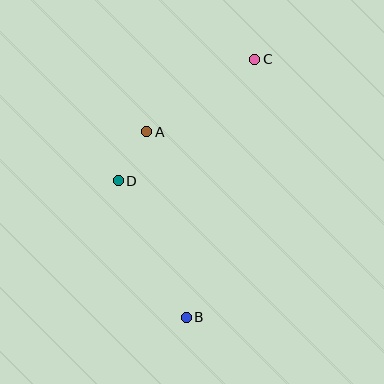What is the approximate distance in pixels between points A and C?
The distance between A and C is approximately 130 pixels.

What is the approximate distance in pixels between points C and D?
The distance between C and D is approximately 183 pixels.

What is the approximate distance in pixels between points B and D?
The distance between B and D is approximately 152 pixels.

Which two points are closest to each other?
Points A and D are closest to each other.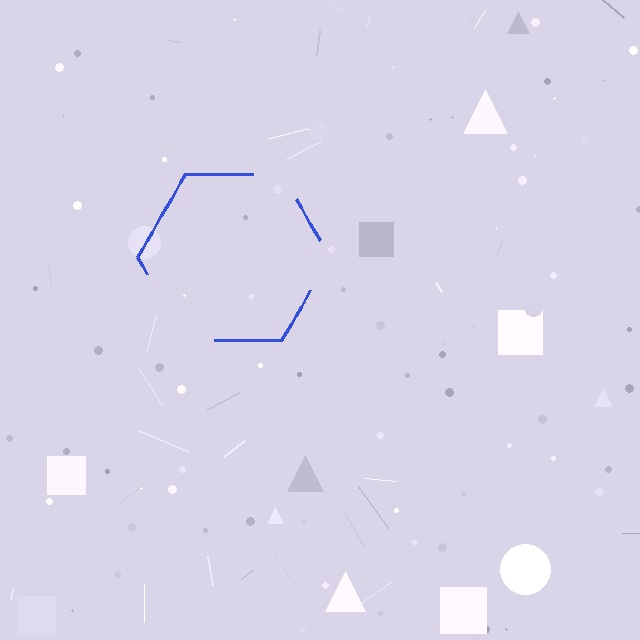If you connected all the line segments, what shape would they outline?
They would outline a hexagon.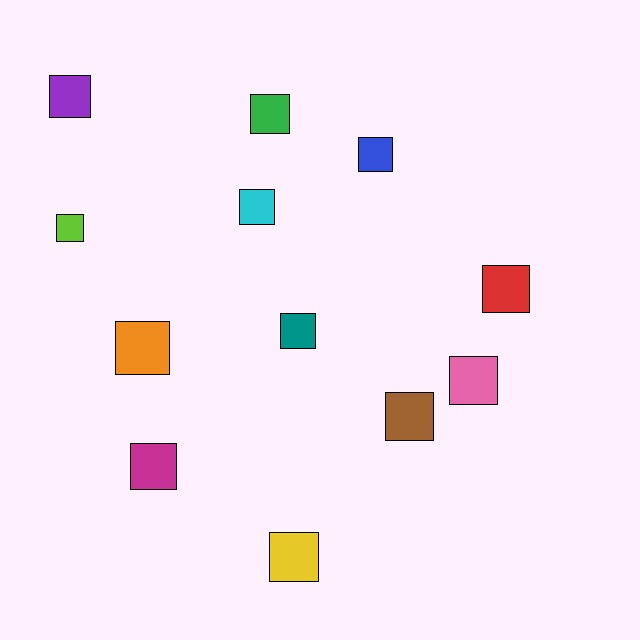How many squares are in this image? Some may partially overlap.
There are 12 squares.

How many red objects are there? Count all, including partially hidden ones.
There is 1 red object.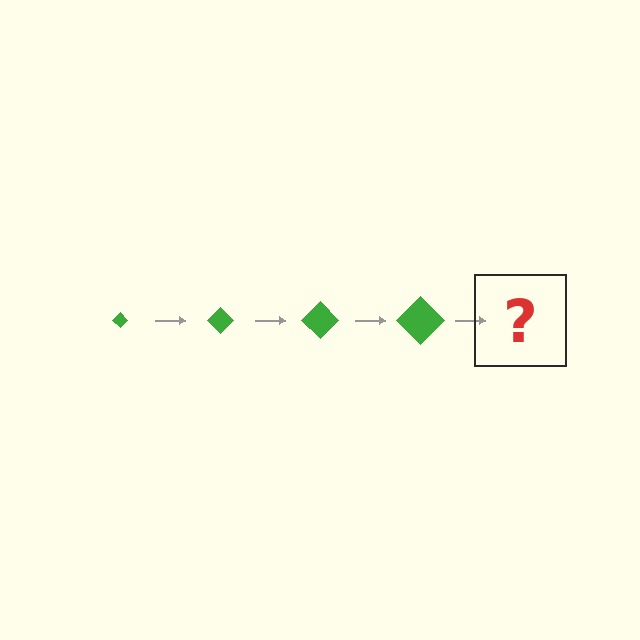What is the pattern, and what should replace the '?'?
The pattern is that the diamond gets progressively larger each step. The '?' should be a green diamond, larger than the previous one.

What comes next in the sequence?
The next element should be a green diamond, larger than the previous one.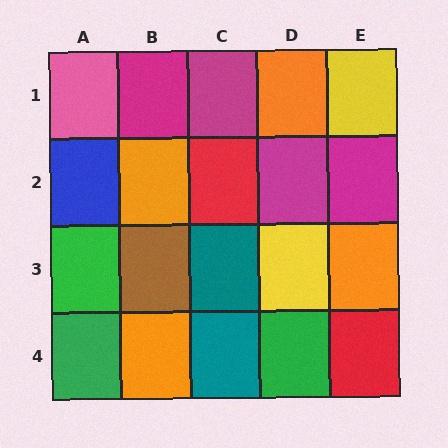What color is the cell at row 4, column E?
Red.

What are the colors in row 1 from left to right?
Pink, magenta, magenta, orange, yellow.